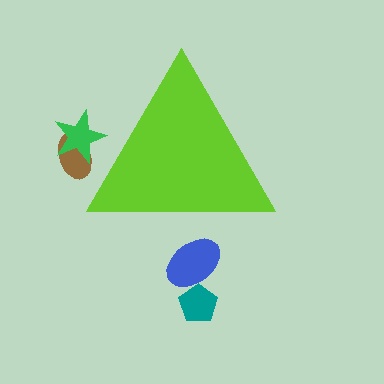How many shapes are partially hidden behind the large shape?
3 shapes are partially hidden.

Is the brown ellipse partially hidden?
Yes, the brown ellipse is partially hidden behind the lime triangle.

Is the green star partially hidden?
Yes, the green star is partially hidden behind the lime triangle.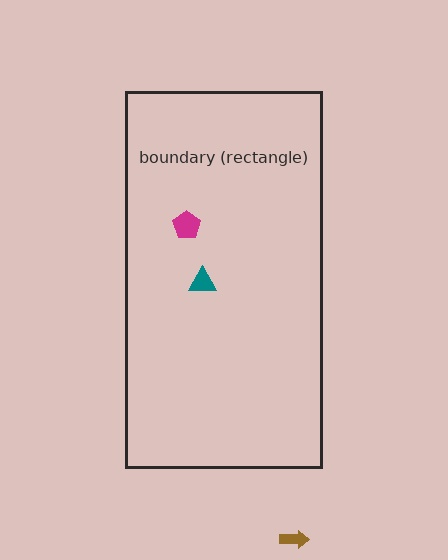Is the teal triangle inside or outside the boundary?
Inside.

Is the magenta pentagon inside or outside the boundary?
Inside.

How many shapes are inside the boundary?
2 inside, 1 outside.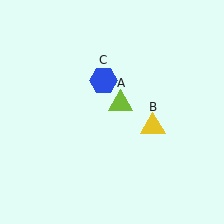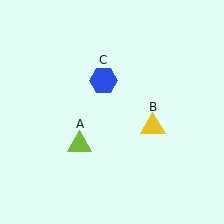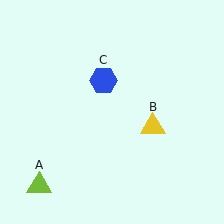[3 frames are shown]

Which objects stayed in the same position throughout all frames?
Yellow triangle (object B) and blue hexagon (object C) remained stationary.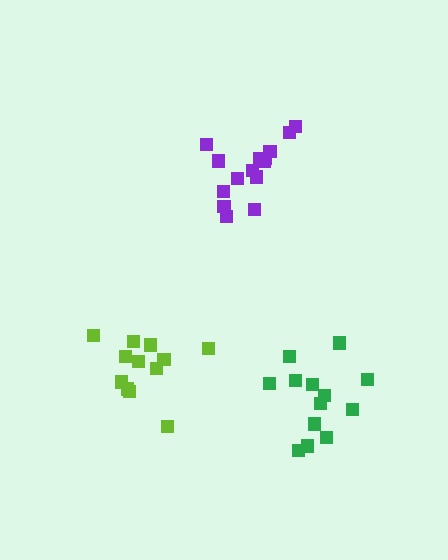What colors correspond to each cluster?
The clusters are colored: lime, purple, green.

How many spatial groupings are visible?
There are 3 spatial groupings.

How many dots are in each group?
Group 1: 12 dots, Group 2: 15 dots, Group 3: 13 dots (40 total).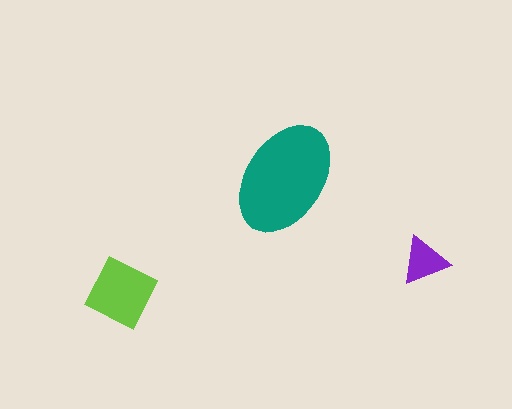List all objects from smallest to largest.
The purple triangle, the lime diamond, the teal ellipse.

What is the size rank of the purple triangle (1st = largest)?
3rd.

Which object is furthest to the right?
The purple triangle is rightmost.